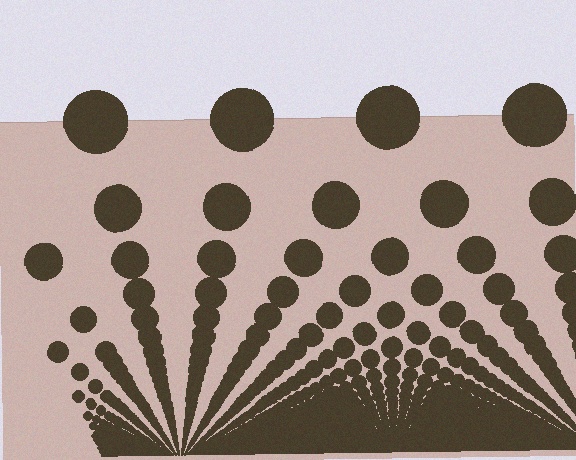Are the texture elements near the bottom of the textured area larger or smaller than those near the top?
Smaller. The gradient is inverted — elements near the bottom are smaller and denser.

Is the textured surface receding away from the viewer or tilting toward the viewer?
The surface appears to tilt toward the viewer. Texture elements get larger and sparser toward the top.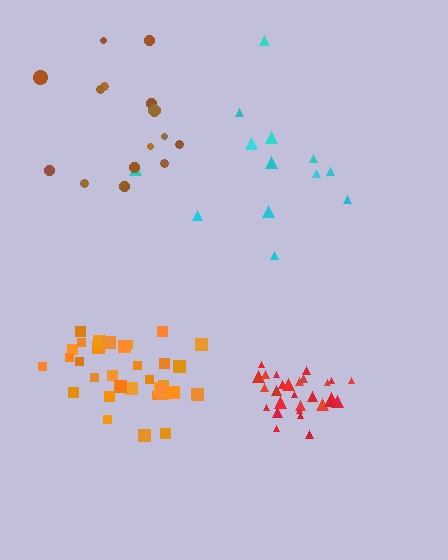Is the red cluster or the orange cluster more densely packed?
Red.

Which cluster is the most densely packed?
Red.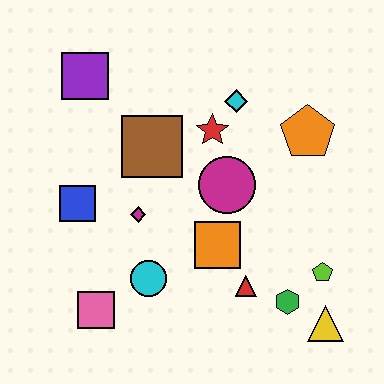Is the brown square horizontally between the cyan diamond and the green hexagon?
No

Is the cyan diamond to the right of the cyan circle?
Yes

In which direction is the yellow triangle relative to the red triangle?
The yellow triangle is to the right of the red triangle.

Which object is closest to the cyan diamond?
The red star is closest to the cyan diamond.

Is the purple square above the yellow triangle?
Yes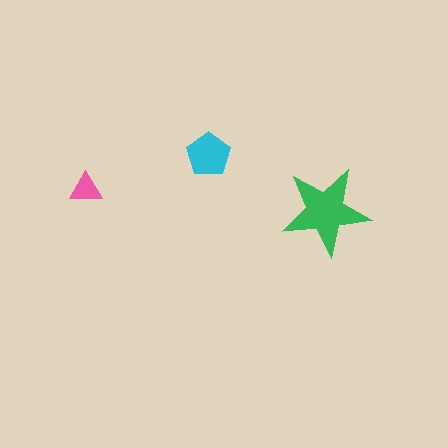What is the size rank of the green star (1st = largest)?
1st.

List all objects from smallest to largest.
The pink triangle, the cyan pentagon, the green star.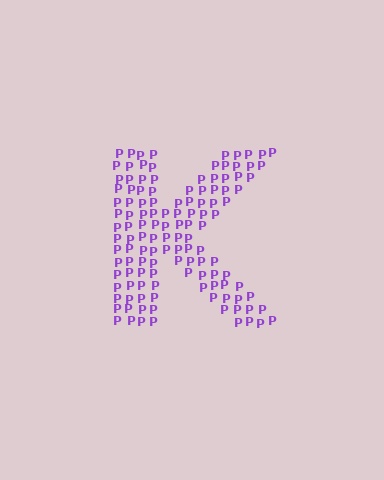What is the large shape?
The large shape is the letter K.